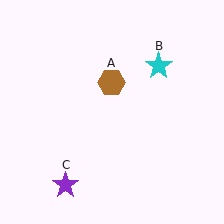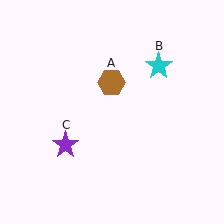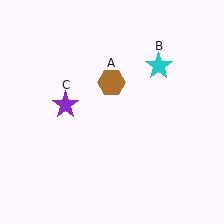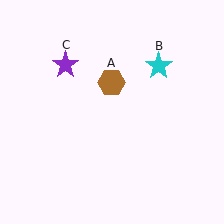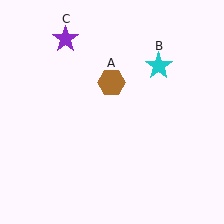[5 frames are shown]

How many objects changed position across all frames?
1 object changed position: purple star (object C).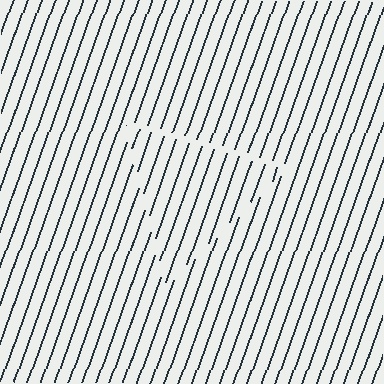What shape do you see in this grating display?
An illusory triangle. The interior of the shape contains the same grating, shifted by half a period — the contour is defined by the phase discontinuity where line-ends from the inner and outer gratings abut.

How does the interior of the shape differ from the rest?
The interior of the shape contains the same grating, shifted by half a period — the contour is defined by the phase discontinuity where line-ends from the inner and outer gratings abut.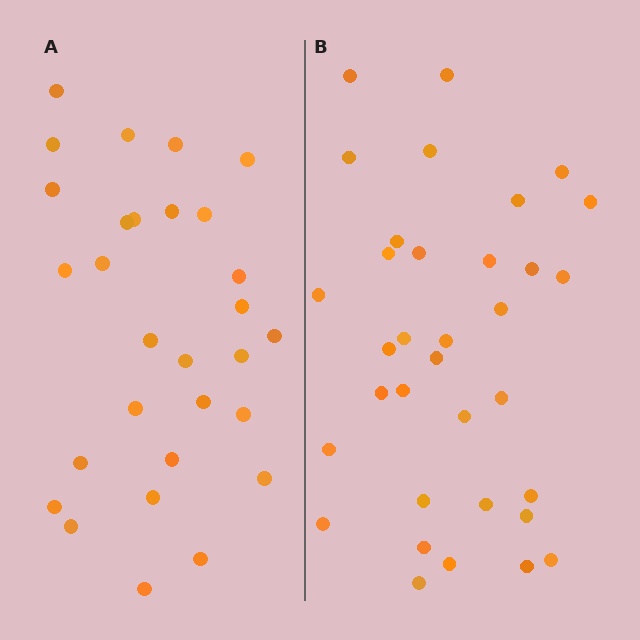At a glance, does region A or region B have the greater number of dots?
Region B (the right region) has more dots.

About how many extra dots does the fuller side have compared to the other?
Region B has about 5 more dots than region A.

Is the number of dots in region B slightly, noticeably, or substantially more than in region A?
Region B has only slightly more — the two regions are fairly close. The ratio is roughly 1.2 to 1.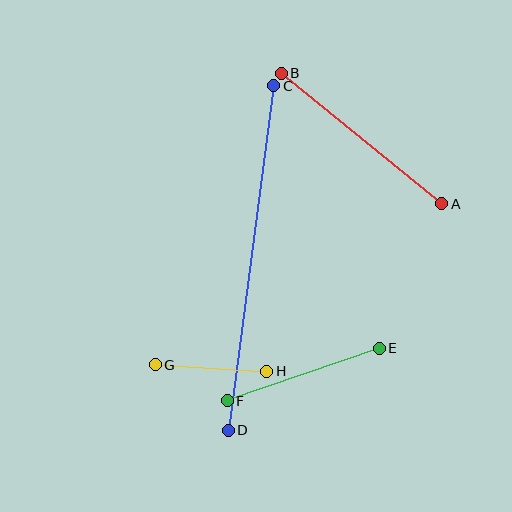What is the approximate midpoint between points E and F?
The midpoint is at approximately (303, 374) pixels.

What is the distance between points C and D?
The distance is approximately 348 pixels.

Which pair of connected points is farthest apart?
Points C and D are farthest apart.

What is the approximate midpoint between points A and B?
The midpoint is at approximately (361, 138) pixels.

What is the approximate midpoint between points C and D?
The midpoint is at approximately (251, 258) pixels.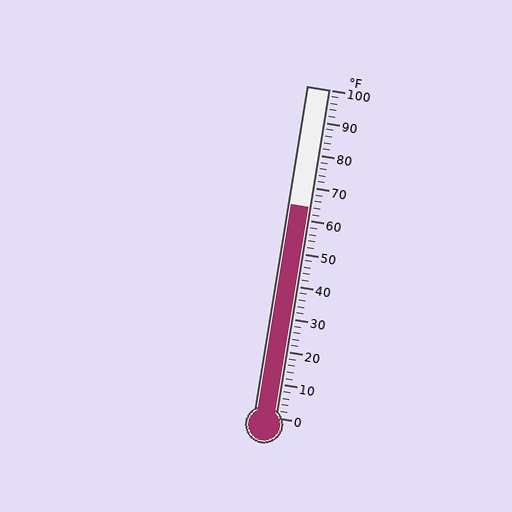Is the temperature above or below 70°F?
The temperature is below 70°F.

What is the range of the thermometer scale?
The thermometer scale ranges from 0°F to 100°F.